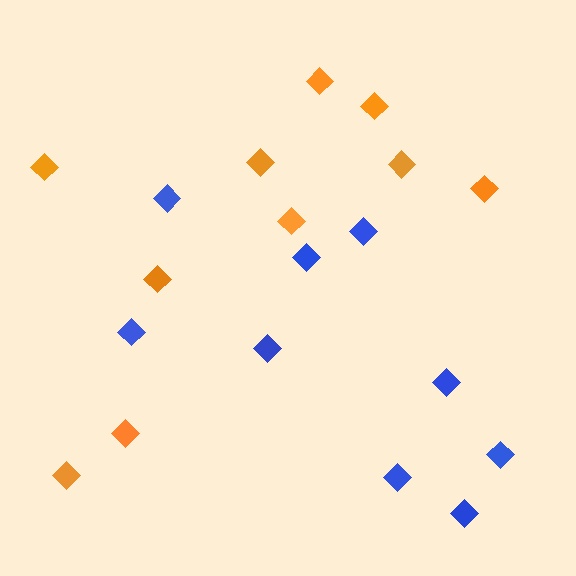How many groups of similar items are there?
There are 2 groups: one group of orange diamonds (10) and one group of blue diamonds (9).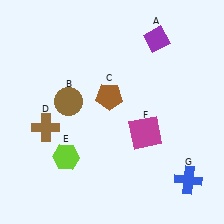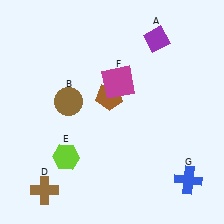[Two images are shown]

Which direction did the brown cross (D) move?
The brown cross (D) moved down.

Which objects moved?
The objects that moved are: the brown cross (D), the magenta square (F).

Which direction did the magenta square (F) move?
The magenta square (F) moved up.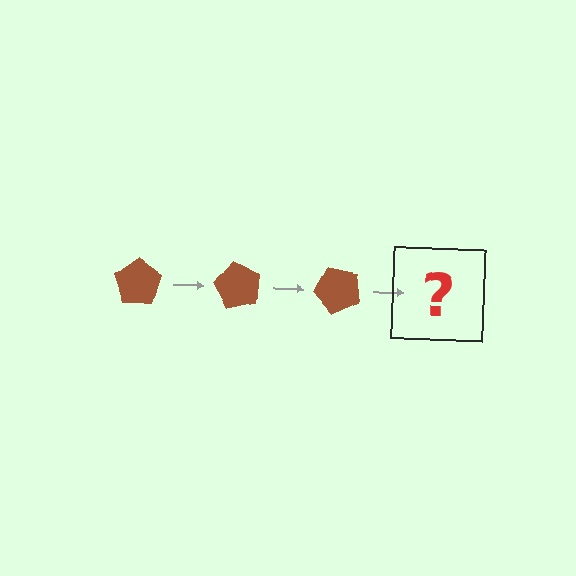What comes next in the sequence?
The next element should be a brown pentagon rotated 180 degrees.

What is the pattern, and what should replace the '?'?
The pattern is that the pentagon rotates 60 degrees each step. The '?' should be a brown pentagon rotated 180 degrees.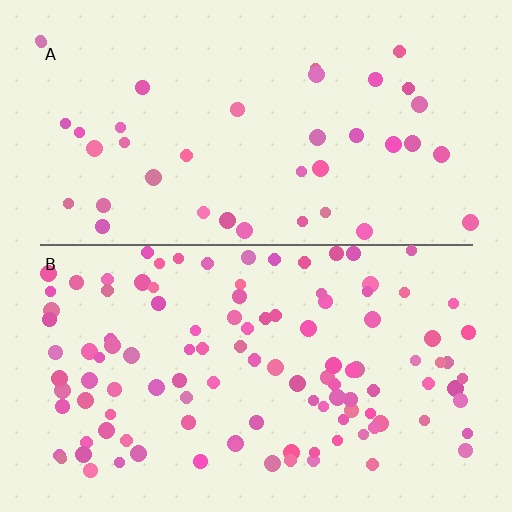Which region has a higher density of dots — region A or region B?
B (the bottom).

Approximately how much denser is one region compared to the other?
Approximately 2.9× — region B over region A.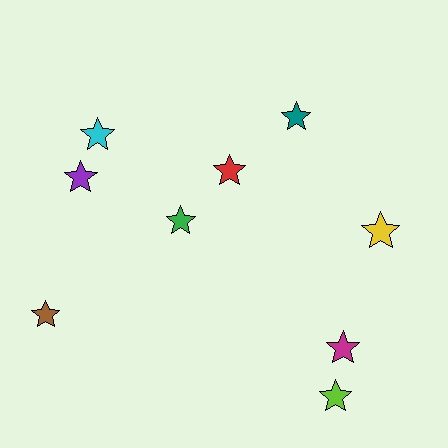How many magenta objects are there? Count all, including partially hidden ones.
There is 1 magenta object.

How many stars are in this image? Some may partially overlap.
There are 9 stars.